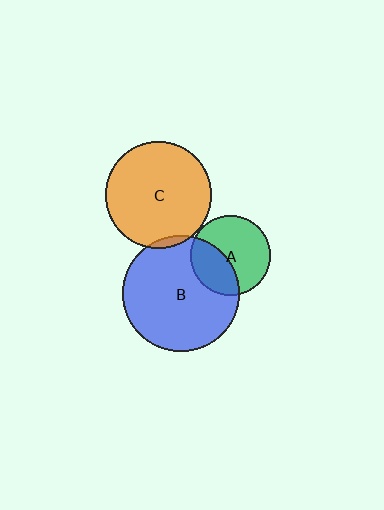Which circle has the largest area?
Circle B (blue).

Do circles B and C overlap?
Yes.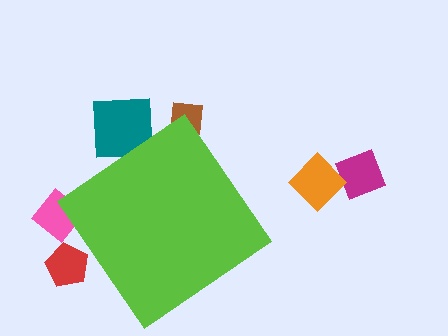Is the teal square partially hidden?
Yes, the teal square is partially hidden behind the lime diamond.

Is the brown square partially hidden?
Yes, the brown square is partially hidden behind the lime diamond.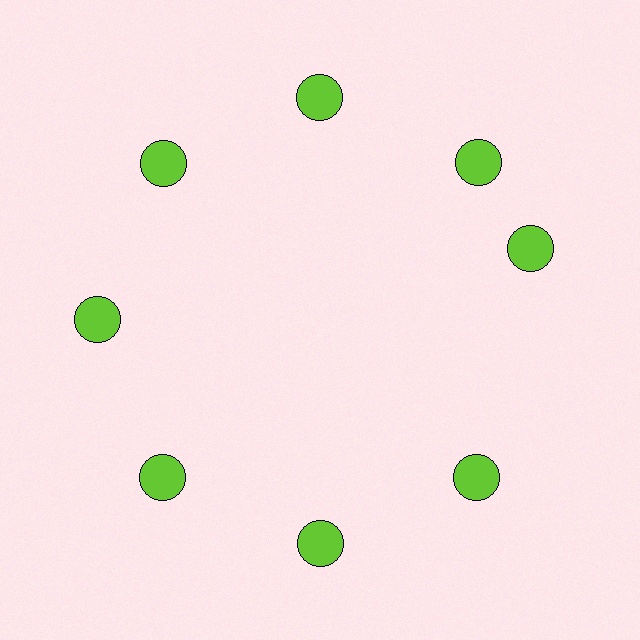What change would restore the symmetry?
The symmetry would be restored by rotating it back into even spacing with its neighbors so that all 8 circles sit at equal angles and equal distance from the center.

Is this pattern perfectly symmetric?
No. The 8 lime circles are arranged in a ring, but one element near the 3 o'clock position is rotated out of alignment along the ring, breaking the 8-fold rotational symmetry.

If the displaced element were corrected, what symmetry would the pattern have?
It would have 8-fold rotational symmetry — the pattern would map onto itself every 45 degrees.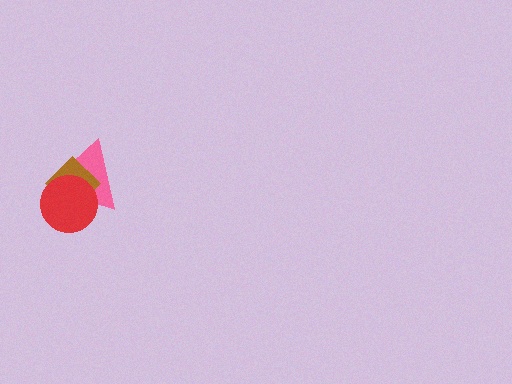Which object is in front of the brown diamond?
The red circle is in front of the brown diamond.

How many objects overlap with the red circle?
2 objects overlap with the red circle.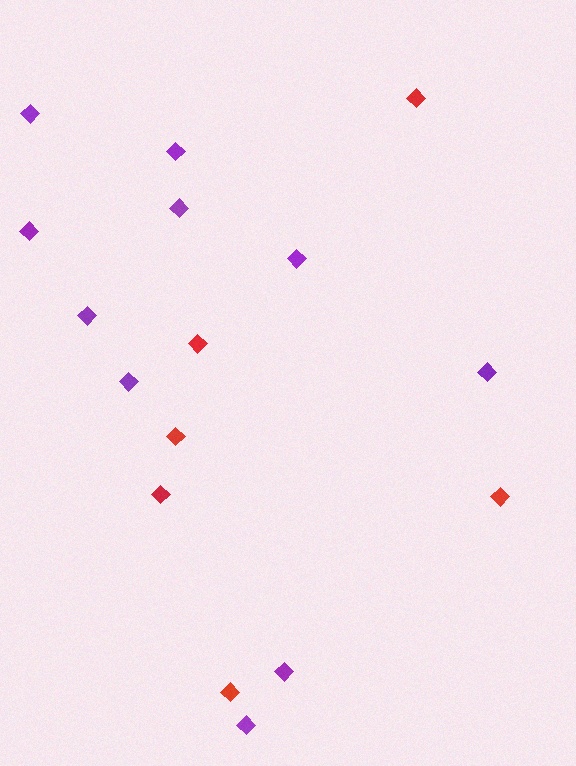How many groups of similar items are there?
There are 2 groups: one group of red diamonds (6) and one group of purple diamonds (10).